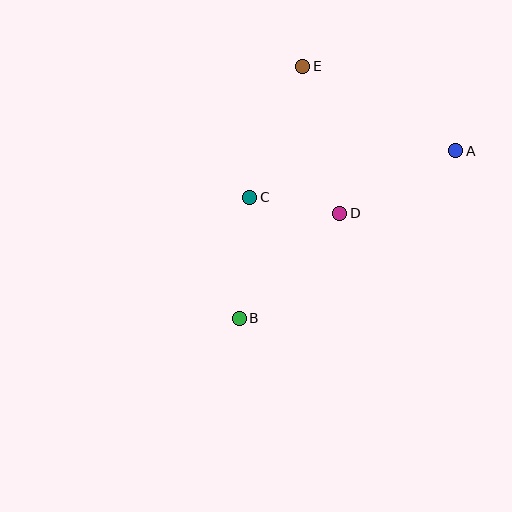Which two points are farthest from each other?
Points A and B are farthest from each other.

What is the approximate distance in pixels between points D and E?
The distance between D and E is approximately 151 pixels.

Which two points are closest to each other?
Points C and D are closest to each other.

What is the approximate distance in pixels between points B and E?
The distance between B and E is approximately 260 pixels.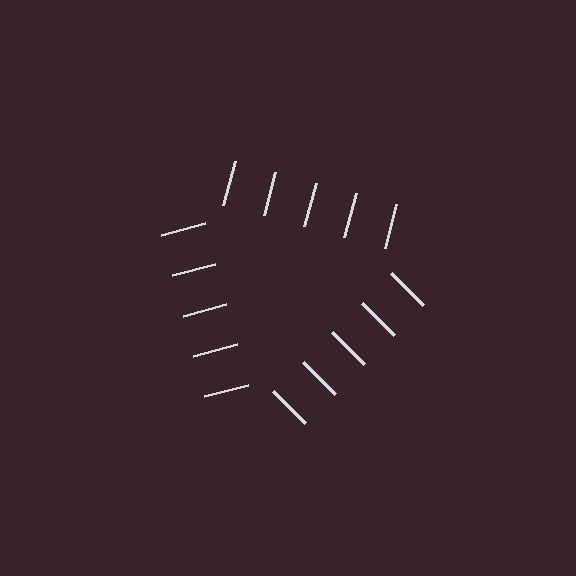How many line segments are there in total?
15 — 5 along each of the 3 edges.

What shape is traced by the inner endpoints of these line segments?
An illusory triangle — the line segments terminate on its edges but no continuous stroke is drawn.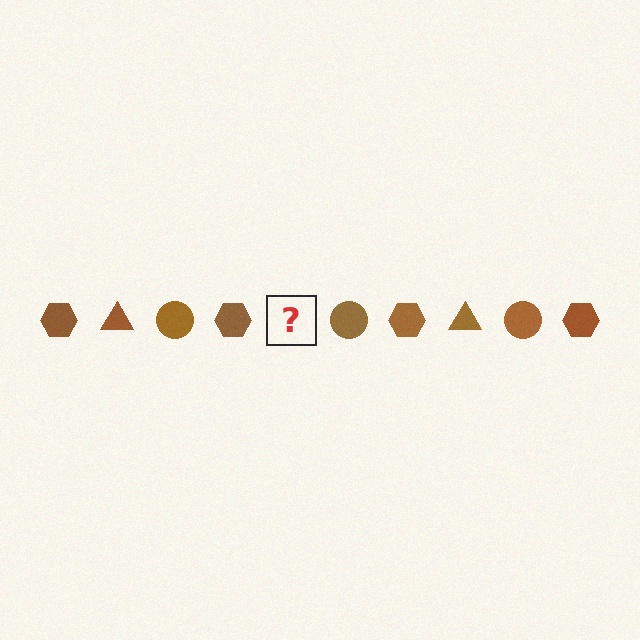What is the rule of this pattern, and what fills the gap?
The rule is that the pattern cycles through hexagon, triangle, circle shapes in brown. The gap should be filled with a brown triangle.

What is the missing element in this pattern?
The missing element is a brown triangle.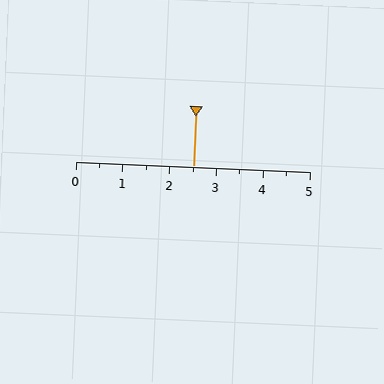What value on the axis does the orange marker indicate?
The marker indicates approximately 2.5.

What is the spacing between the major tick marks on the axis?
The major ticks are spaced 1 apart.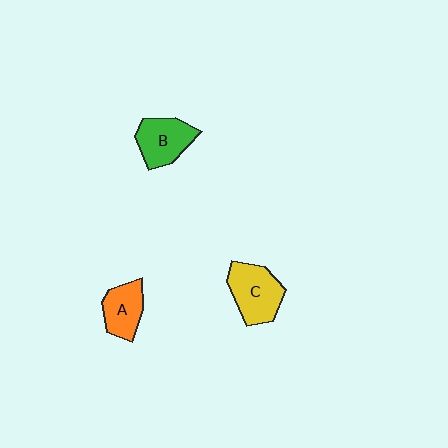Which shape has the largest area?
Shape C (yellow).